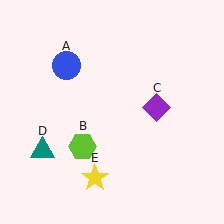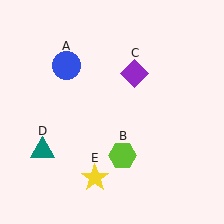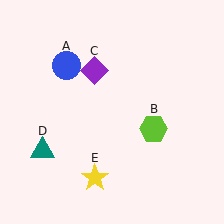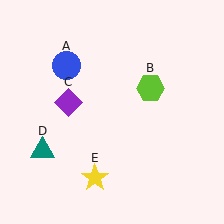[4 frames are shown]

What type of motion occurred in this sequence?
The lime hexagon (object B), purple diamond (object C) rotated counterclockwise around the center of the scene.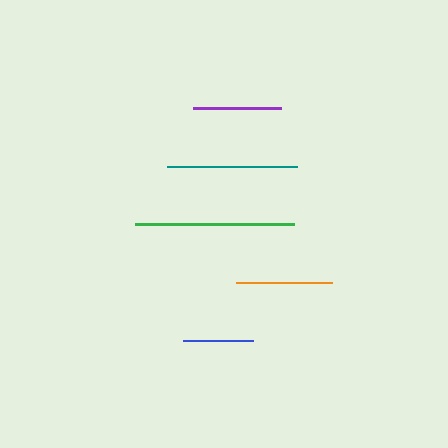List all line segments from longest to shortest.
From longest to shortest: green, teal, orange, purple, blue.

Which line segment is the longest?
The green line is the longest at approximately 159 pixels.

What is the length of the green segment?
The green segment is approximately 159 pixels long.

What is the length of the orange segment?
The orange segment is approximately 96 pixels long.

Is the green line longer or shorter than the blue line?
The green line is longer than the blue line.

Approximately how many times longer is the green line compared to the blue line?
The green line is approximately 2.3 times the length of the blue line.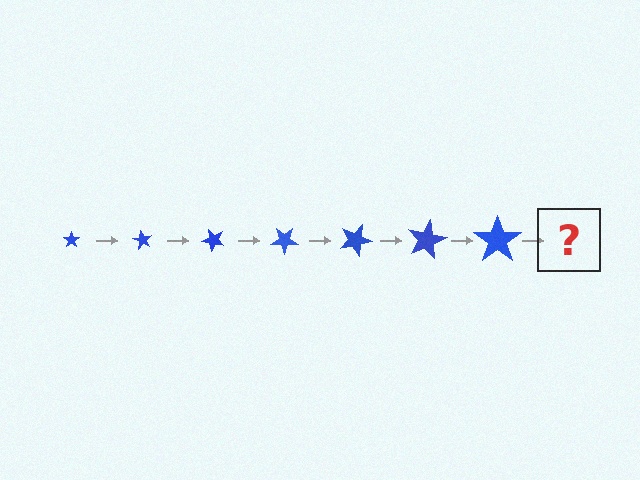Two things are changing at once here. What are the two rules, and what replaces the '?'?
The two rules are that the star grows larger each step and it rotates 60 degrees each step. The '?' should be a star, larger than the previous one and rotated 420 degrees from the start.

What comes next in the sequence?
The next element should be a star, larger than the previous one and rotated 420 degrees from the start.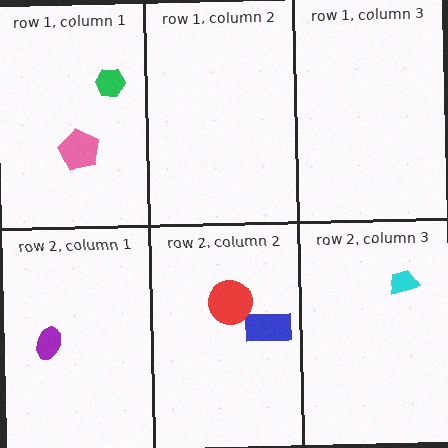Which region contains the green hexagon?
The row 1, column 1 region.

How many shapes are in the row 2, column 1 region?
1.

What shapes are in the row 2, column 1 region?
The purple ellipse.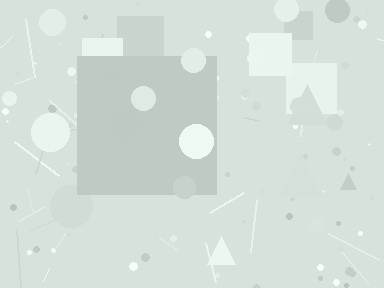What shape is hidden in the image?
A square is hidden in the image.